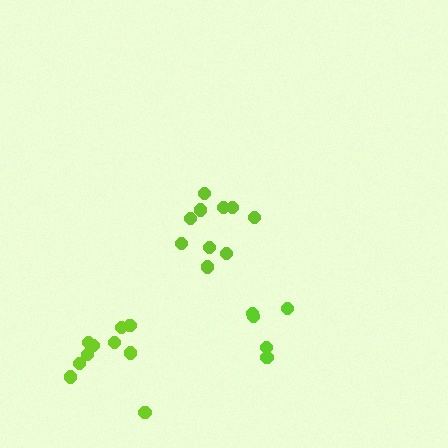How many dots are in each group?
Group 1: 10 dots, Group 2: 5 dots, Group 3: 10 dots (25 total).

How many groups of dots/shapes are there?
There are 3 groups.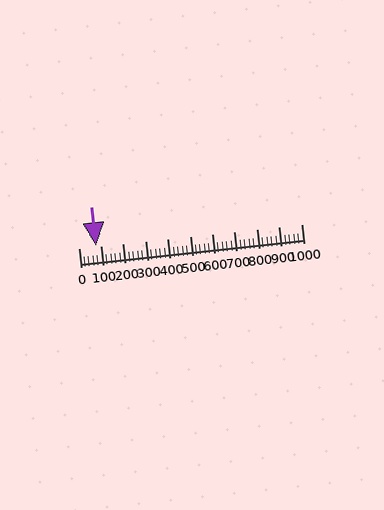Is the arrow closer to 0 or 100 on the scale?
The arrow is closer to 100.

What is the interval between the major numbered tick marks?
The major tick marks are spaced 100 units apart.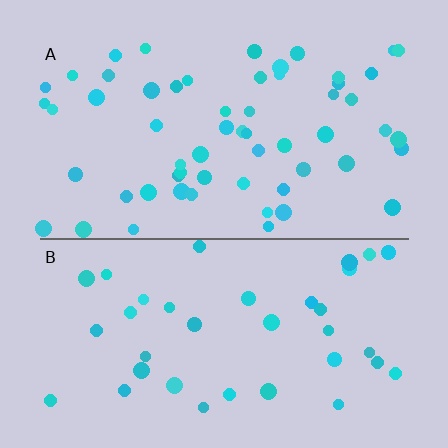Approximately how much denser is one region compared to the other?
Approximately 1.6× — region A over region B.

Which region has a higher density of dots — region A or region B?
A (the top).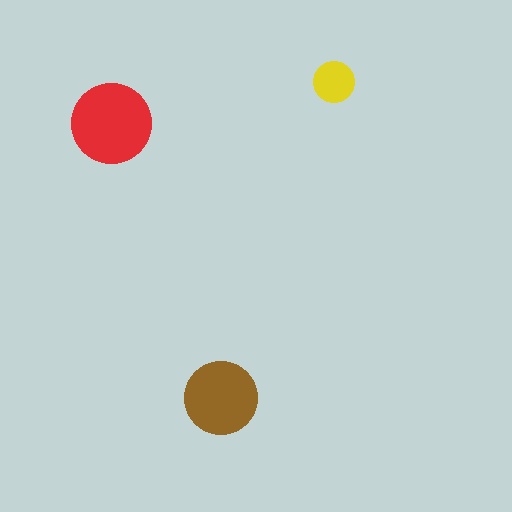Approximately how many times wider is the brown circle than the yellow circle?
About 2 times wider.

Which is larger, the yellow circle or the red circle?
The red one.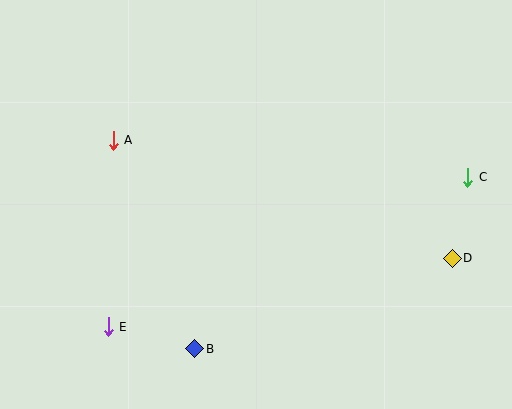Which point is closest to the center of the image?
Point A at (113, 140) is closest to the center.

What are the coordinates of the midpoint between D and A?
The midpoint between D and A is at (283, 199).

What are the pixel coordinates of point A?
Point A is at (113, 140).